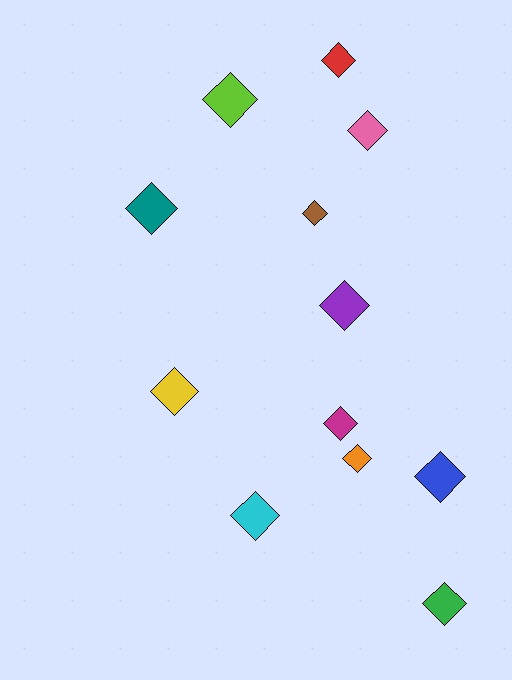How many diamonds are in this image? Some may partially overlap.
There are 12 diamonds.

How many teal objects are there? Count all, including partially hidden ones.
There is 1 teal object.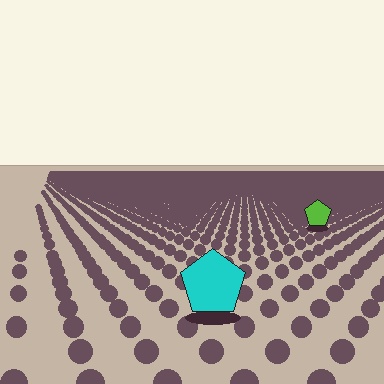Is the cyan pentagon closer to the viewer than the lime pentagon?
Yes. The cyan pentagon is closer — you can tell from the texture gradient: the ground texture is coarser near it.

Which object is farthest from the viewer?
The lime pentagon is farthest from the viewer. It appears smaller and the ground texture around it is denser.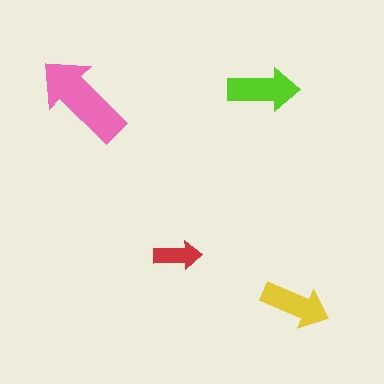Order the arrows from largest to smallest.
the pink one, the lime one, the yellow one, the red one.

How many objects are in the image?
There are 4 objects in the image.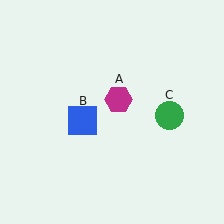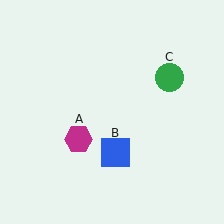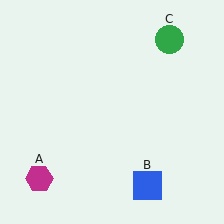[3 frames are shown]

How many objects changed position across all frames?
3 objects changed position: magenta hexagon (object A), blue square (object B), green circle (object C).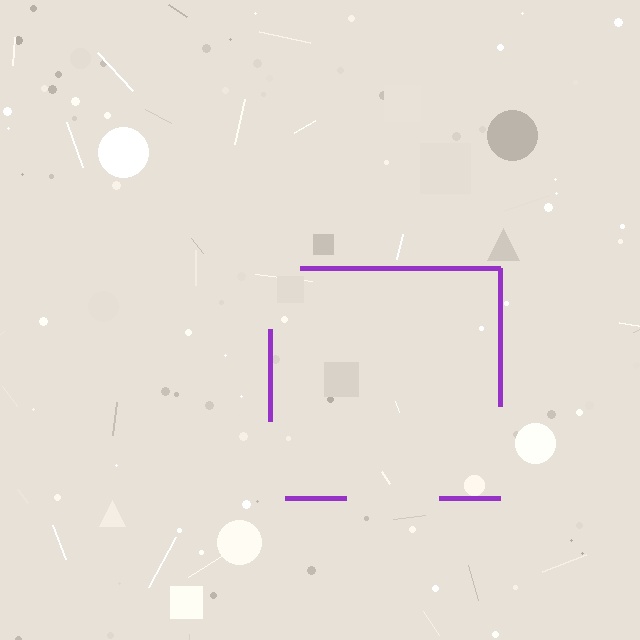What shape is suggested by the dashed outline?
The dashed outline suggests a square.